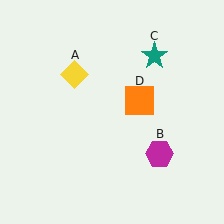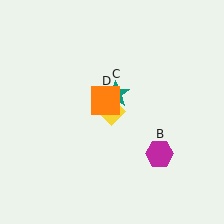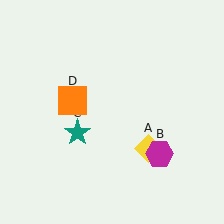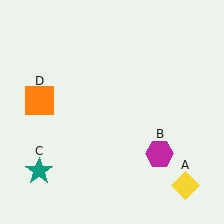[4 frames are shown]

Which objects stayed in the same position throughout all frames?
Magenta hexagon (object B) remained stationary.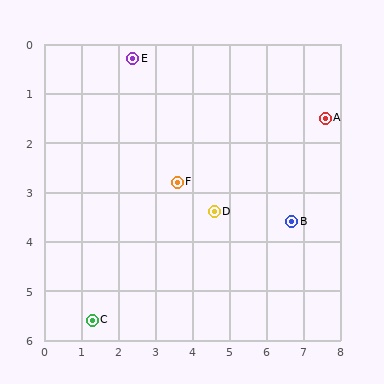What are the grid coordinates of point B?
Point B is at approximately (6.7, 3.6).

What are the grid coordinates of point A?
Point A is at approximately (7.6, 1.5).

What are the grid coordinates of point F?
Point F is at approximately (3.6, 2.8).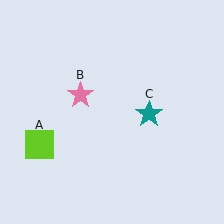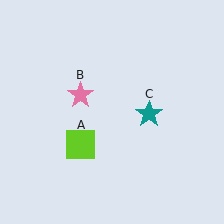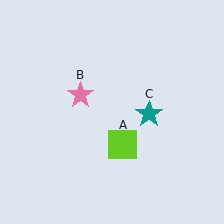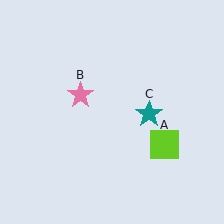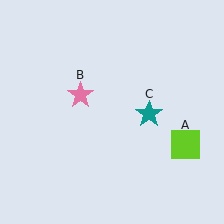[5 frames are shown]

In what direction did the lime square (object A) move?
The lime square (object A) moved right.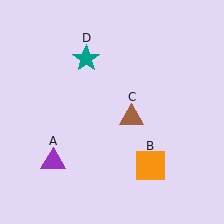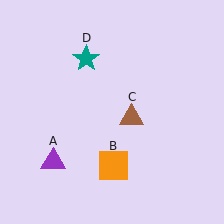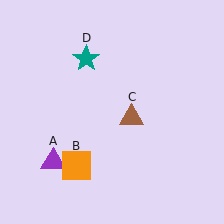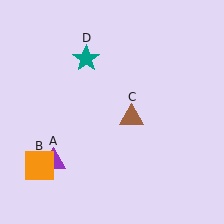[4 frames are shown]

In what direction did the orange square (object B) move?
The orange square (object B) moved left.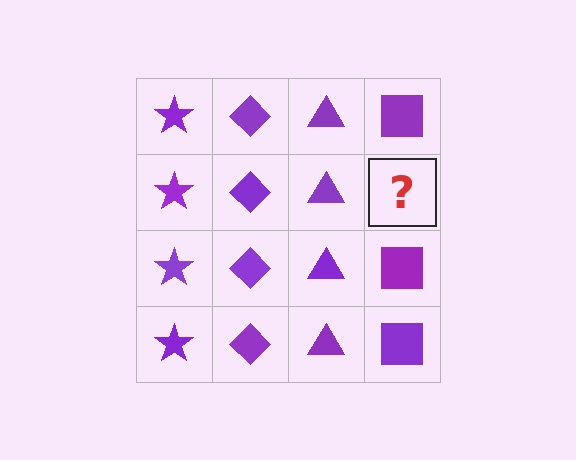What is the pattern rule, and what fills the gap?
The rule is that each column has a consistent shape. The gap should be filled with a purple square.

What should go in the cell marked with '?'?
The missing cell should contain a purple square.